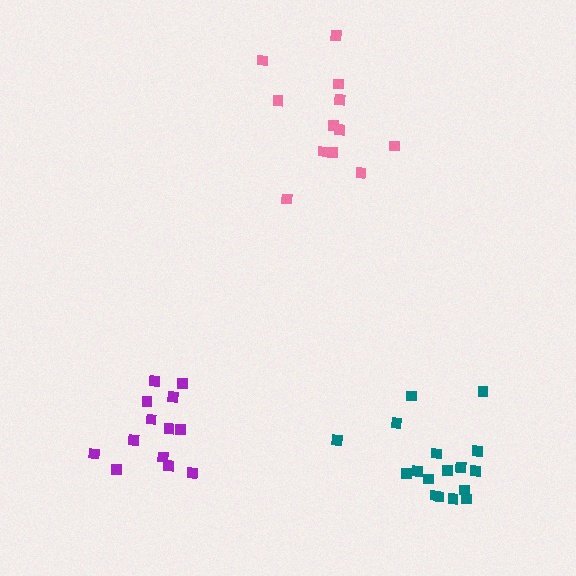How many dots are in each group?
Group 1: 12 dots, Group 2: 13 dots, Group 3: 17 dots (42 total).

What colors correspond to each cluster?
The clusters are colored: pink, purple, teal.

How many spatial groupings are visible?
There are 3 spatial groupings.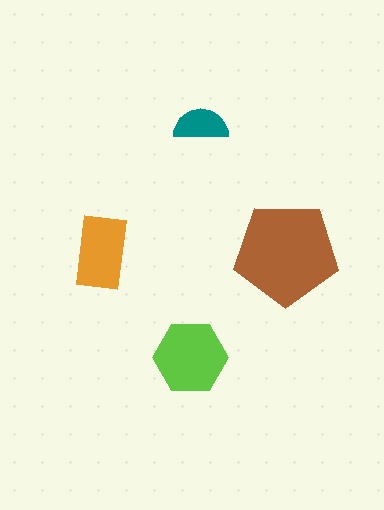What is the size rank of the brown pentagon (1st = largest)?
1st.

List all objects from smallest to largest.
The teal semicircle, the orange rectangle, the lime hexagon, the brown pentagon.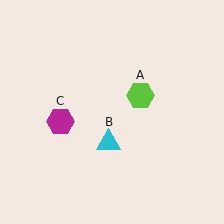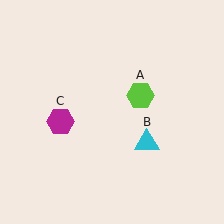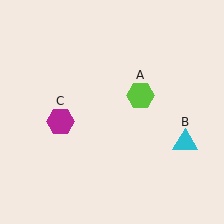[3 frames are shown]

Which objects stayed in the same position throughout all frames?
Lime hexagon (object A) and magenta hexagon (object C) remained stationary.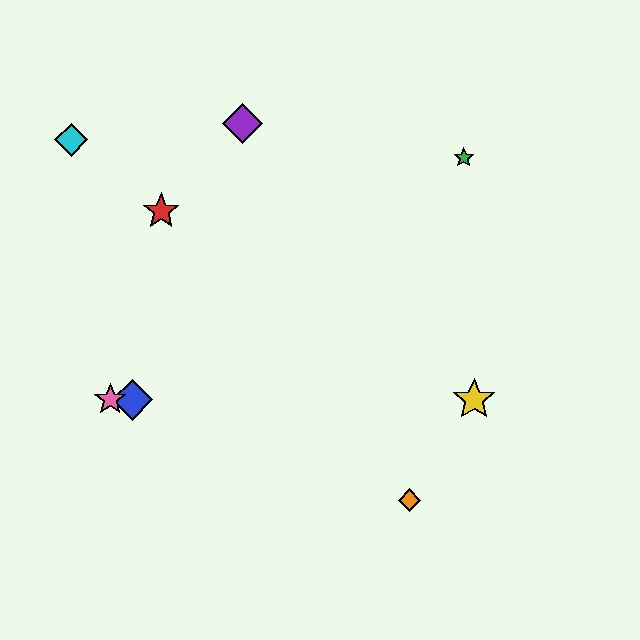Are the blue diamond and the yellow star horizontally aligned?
Yes, both are at y≈400.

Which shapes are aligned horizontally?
The blue diamond, the yellow star, the pink star are aligned horizontally.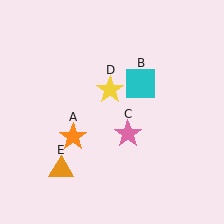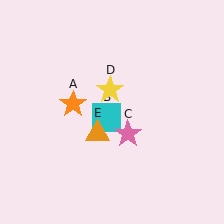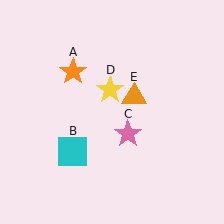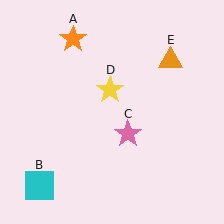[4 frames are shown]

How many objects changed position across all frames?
3 objects changed position: orange star (object A), cyan square (object B), orange triangle (object E).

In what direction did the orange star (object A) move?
The orange star (object A) moved up.